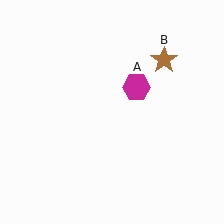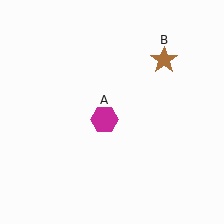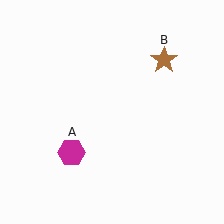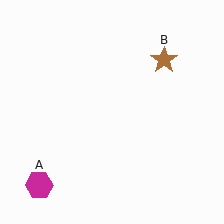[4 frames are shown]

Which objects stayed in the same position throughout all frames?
Brown star (object B) remained stationary.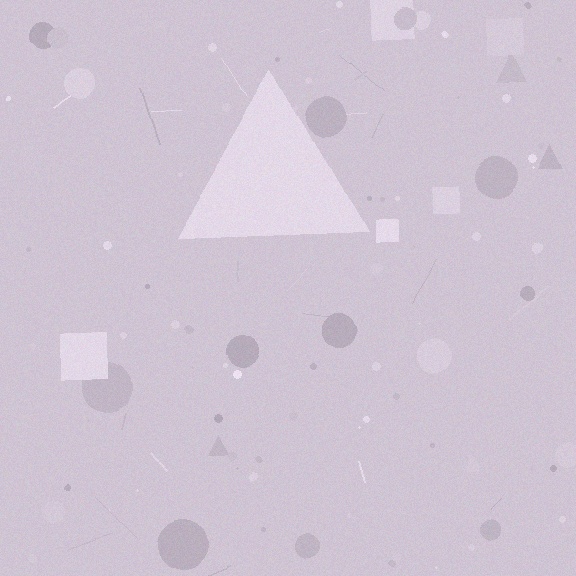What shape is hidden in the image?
A triangle is hidden in the image.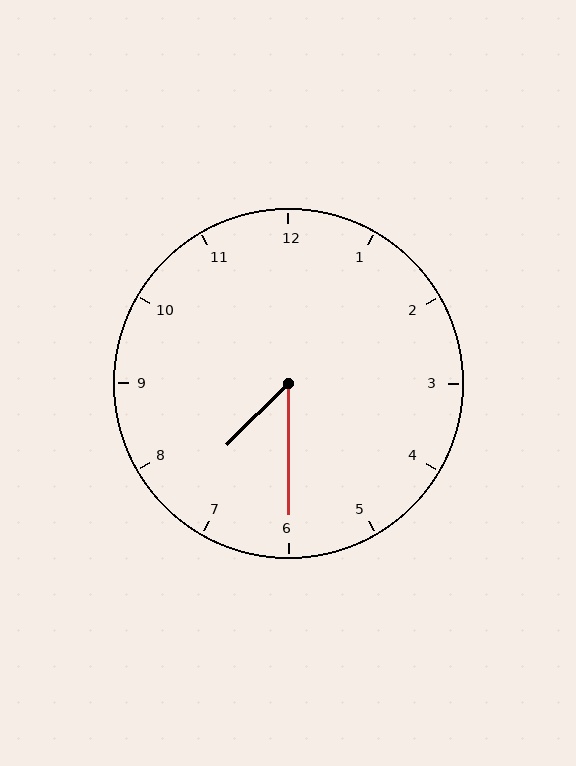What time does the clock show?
7:30.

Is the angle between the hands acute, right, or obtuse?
It is acute.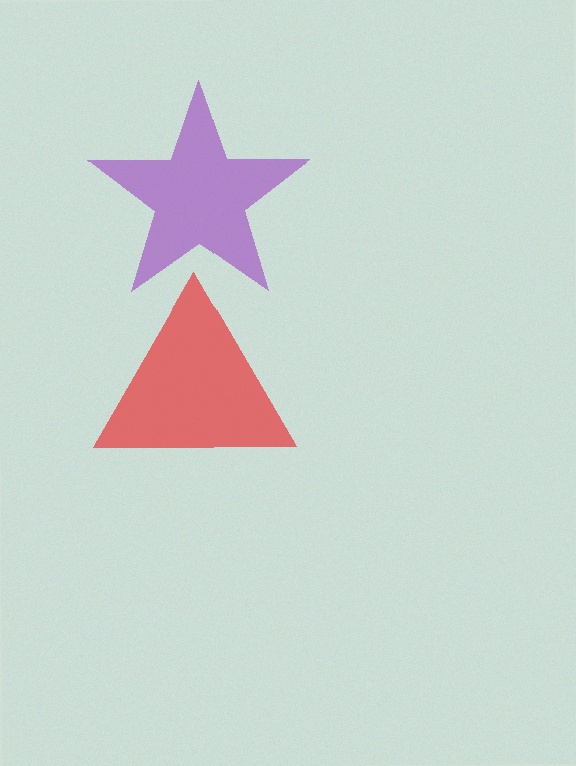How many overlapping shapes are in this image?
There are 2 overlapping shapes in the image.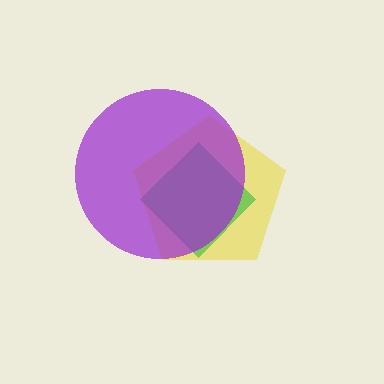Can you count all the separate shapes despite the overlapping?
Yes, there are 3 separate shapes.